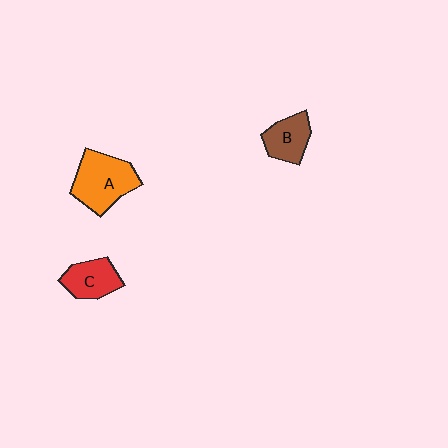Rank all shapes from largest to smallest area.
From largest to smallest: A (orange), C (red), B (brown).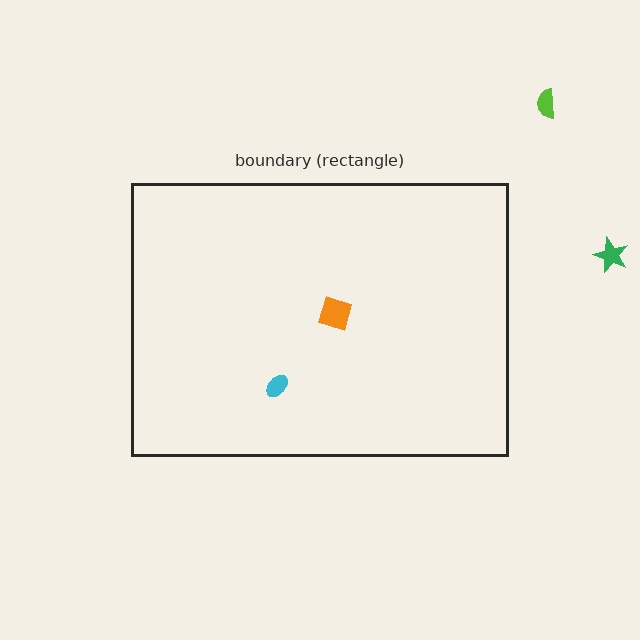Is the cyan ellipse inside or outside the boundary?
Inside.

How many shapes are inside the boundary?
2 inside, 2 outside.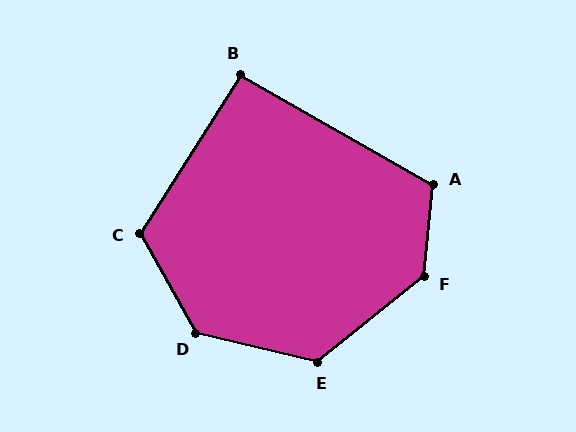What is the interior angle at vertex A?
Approximately 114 degrees (obtuse).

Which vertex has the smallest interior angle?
B, at approximately 93 degrees.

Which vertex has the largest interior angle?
F, at approximately 135 degrees.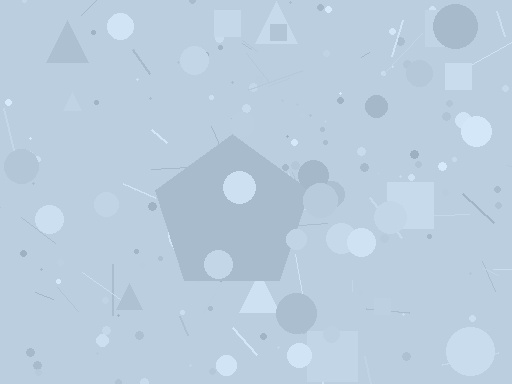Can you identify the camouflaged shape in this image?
The camouflaged shape is a pentagon.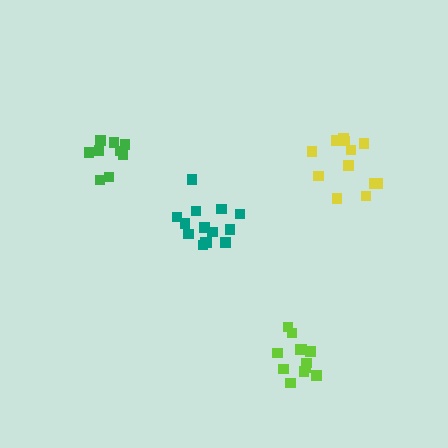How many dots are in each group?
Group 1: 12 dots, Group 2: 14 dots, Group 3: 12 dots, Group 4: 9 dots (47 total).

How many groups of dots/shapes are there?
There are 4 groups.